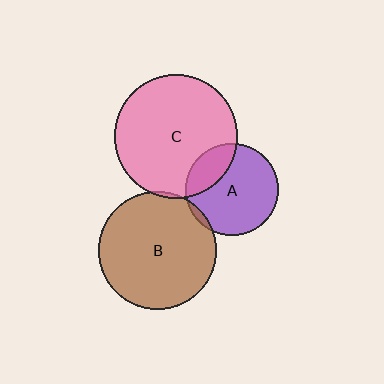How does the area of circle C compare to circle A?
Approximately 1.8 times.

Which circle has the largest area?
Circle C (pink).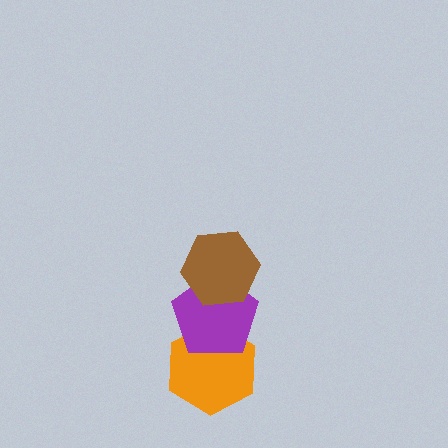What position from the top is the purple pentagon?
The purple pentagon is 2nd from the top.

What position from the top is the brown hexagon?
The brown hexagon is 1st from the top.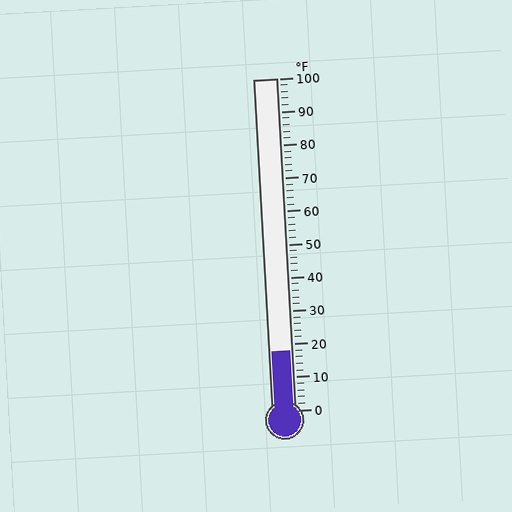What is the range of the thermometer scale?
The thermometer scale ranges from 0°F to 100°F.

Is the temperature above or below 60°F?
The temperature is below 60°F.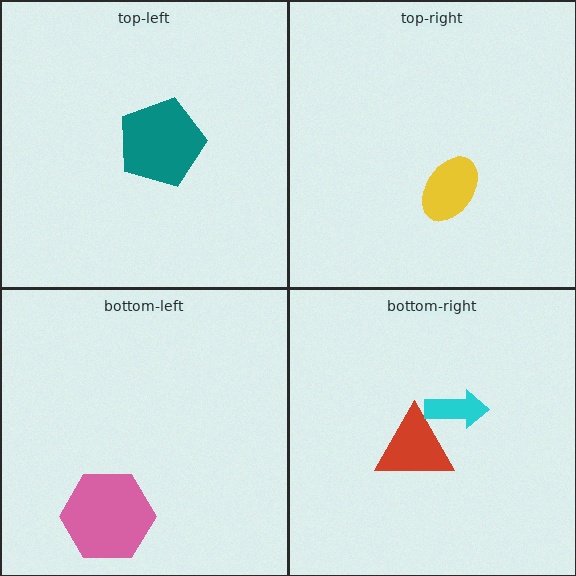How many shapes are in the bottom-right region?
2.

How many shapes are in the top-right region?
1.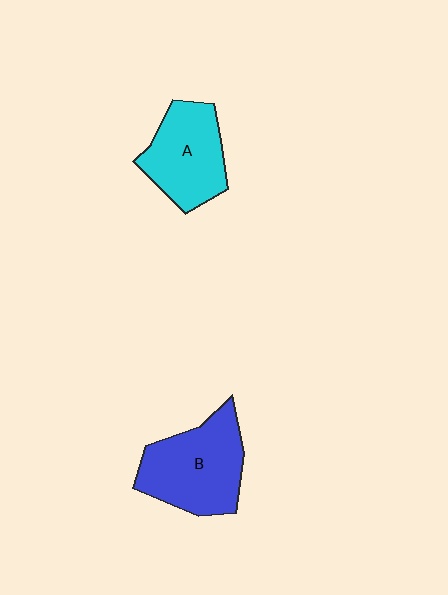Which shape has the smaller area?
Shape A (cyan).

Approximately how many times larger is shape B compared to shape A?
Approximately 1.2 times.